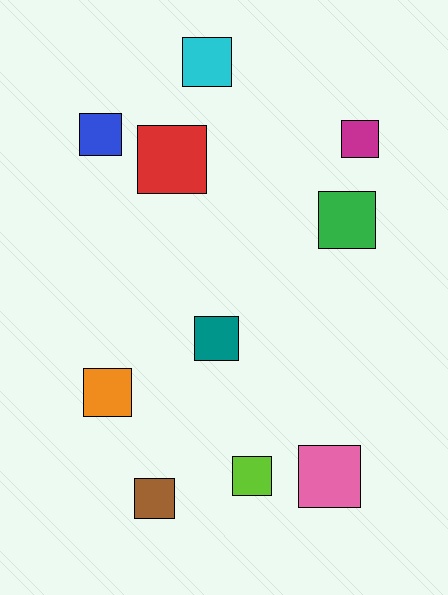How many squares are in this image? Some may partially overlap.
There are 10 squares.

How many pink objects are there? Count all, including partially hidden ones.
There is 1 pink object.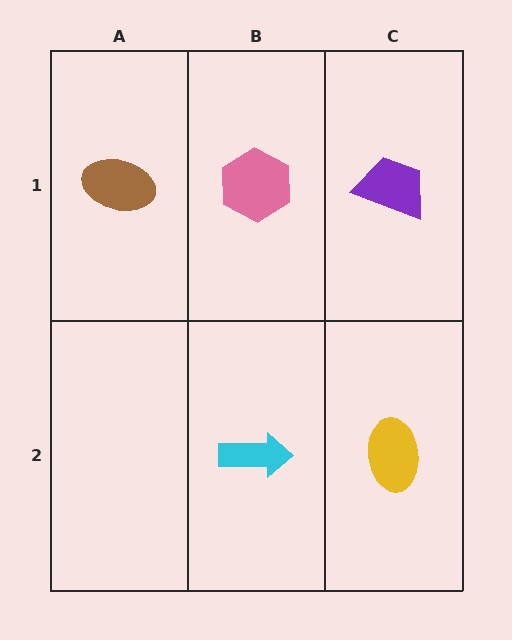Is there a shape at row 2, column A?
No, that cell is empty.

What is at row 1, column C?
A purple trapezoid.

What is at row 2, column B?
A cyan arrow.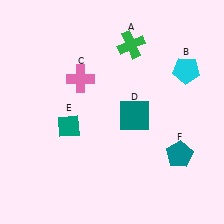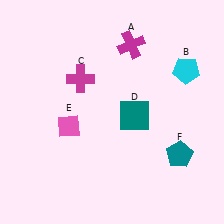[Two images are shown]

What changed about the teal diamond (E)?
In Image 1, E is teal. In Image 2, it changed to pink.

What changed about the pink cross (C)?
In Image 1, C is pink. In Image 2, it changed to magenta.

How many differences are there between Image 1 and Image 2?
There are 3 differences between the two images.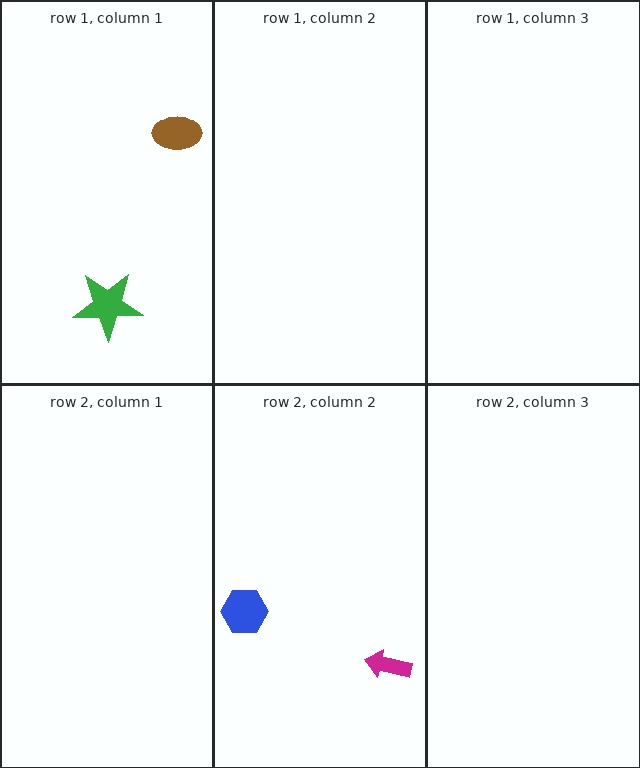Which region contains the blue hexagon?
The row 2, column 2 region.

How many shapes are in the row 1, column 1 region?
2.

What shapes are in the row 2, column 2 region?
The blue hexagon, the magenta arrow.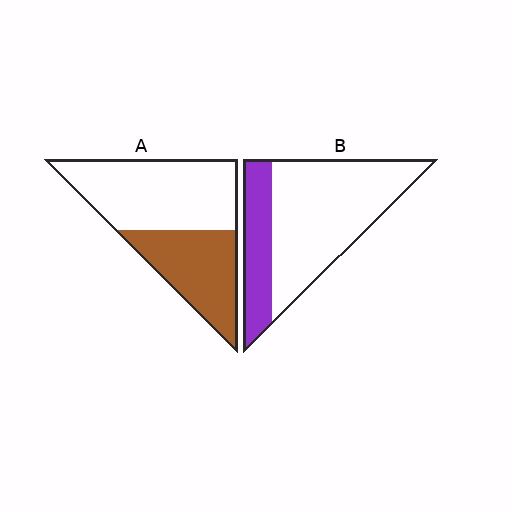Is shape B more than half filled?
No.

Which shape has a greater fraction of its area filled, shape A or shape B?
Shape A.